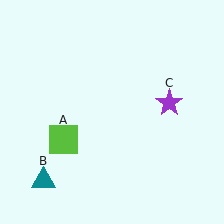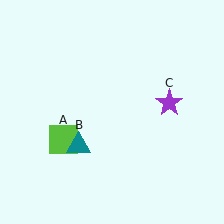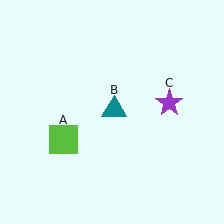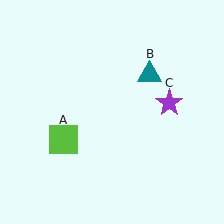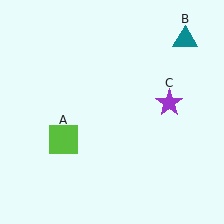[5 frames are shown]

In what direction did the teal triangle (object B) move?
The teal triangle (object B) moved up and to the right.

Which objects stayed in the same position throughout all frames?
Lime square (object A) and purple star (object C) remained stationary.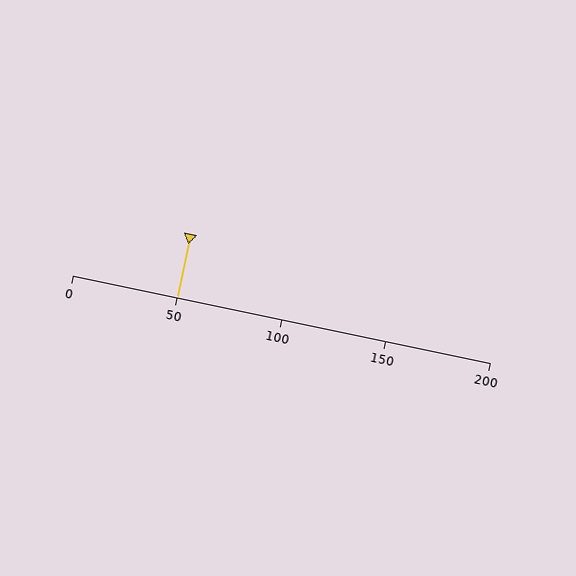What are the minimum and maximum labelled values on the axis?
The axis runs from 0 to 200.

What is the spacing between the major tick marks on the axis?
The major ticks are spaced 50 apart.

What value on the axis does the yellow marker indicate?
The marker indicates approximately 50.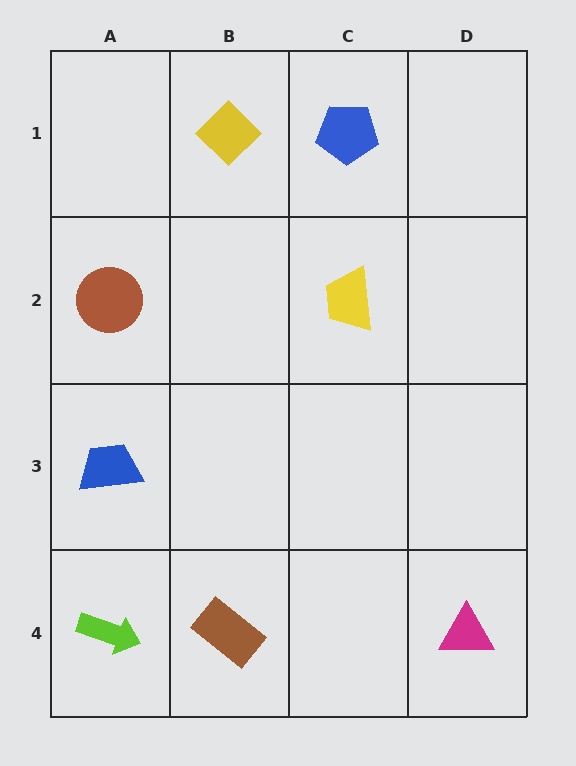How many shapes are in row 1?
2 shapes.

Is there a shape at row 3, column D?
No, that cell is empty.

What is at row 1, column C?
A blue pentagon.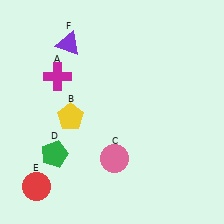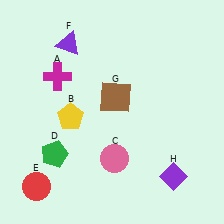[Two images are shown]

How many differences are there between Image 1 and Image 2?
There are 2 differences between the two images.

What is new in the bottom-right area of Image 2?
A purple diamond (H) was added in the bottom-right area of Image 2.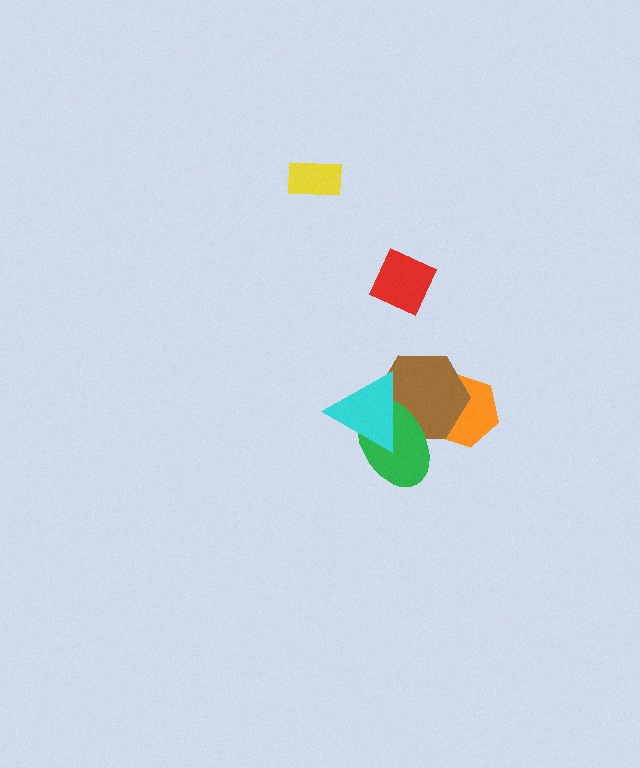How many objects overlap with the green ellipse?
3 objects overlap with the green ellipse.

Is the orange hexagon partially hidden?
Yes, it is partially covered by another shape.